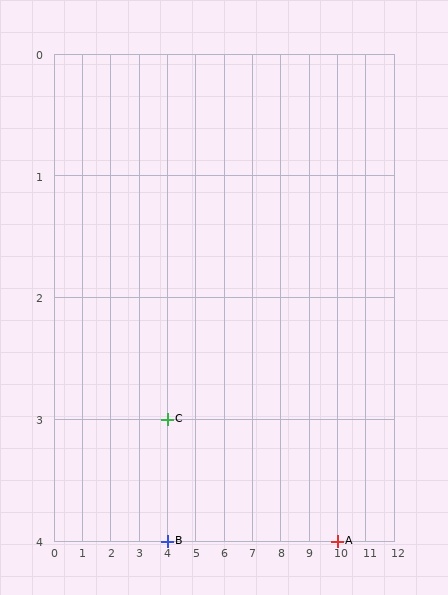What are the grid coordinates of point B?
Point B is at grid coordinates (4, 4).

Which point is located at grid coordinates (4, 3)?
Point C is at (4, 3).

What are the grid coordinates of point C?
Point C is at grid coordinates (4, 3).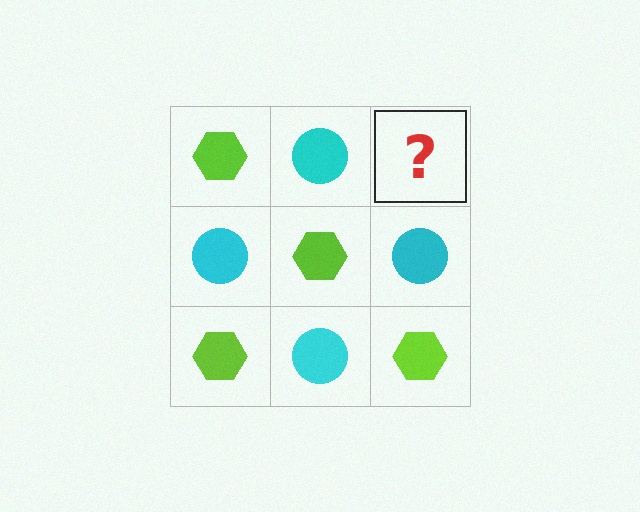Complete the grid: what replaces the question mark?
The question mark should be replaced with a lime hexagon.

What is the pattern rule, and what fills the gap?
The rule is that it alternates lime hexagon and cyan circle in a checkerboard pattern. The gap should be filled with a lime hexagon.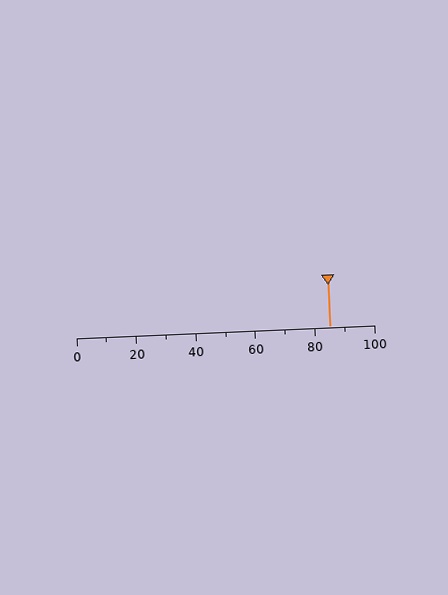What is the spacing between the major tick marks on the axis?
The major ticks are spaced 20 apart.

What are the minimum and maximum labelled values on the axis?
The axis runs from 0 to 100.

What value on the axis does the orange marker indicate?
The marker indicates approximately 85.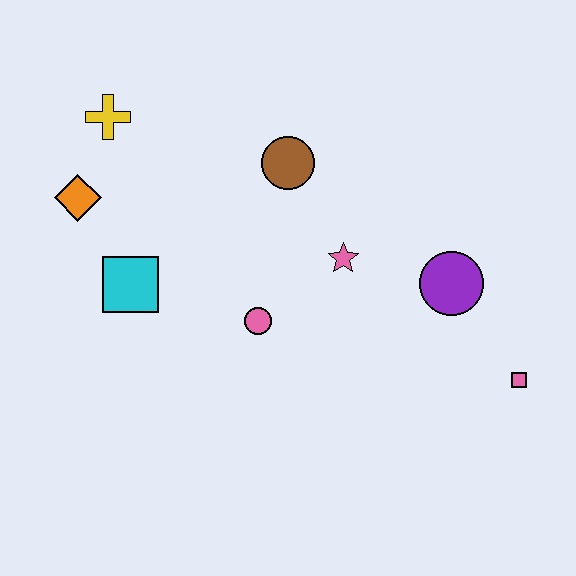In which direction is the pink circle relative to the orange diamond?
The pink circle is to the right of the orange diamond.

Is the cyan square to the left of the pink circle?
Yes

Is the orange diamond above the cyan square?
Yes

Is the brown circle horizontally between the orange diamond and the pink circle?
No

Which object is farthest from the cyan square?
The pink square is farthest from the cyan square.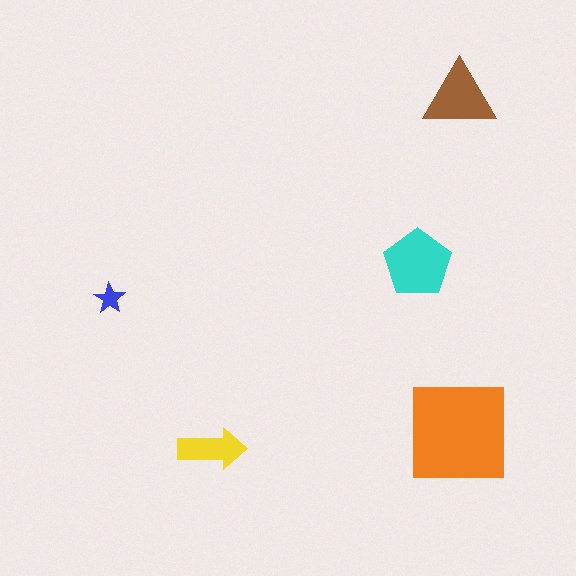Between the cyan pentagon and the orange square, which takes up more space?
The orange square.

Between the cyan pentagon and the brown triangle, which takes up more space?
The cyan pentagon.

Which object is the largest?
The orange square.